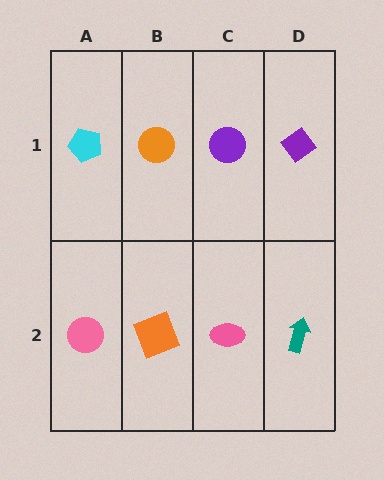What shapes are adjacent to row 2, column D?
A purple diamond (row 1, column D), a pink ellipse (row 2, column C).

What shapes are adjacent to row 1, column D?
A teal arrow (row 2, column D), a purple circle (row 1, column C).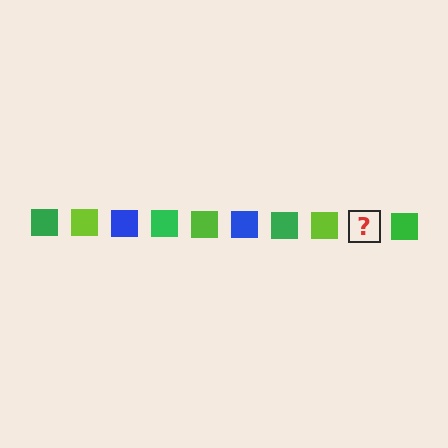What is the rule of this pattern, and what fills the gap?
The rule is that the pattern cycles through green, lime, blue squares. The gap should be filled with a blue square.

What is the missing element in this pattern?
The missing element is a blue square.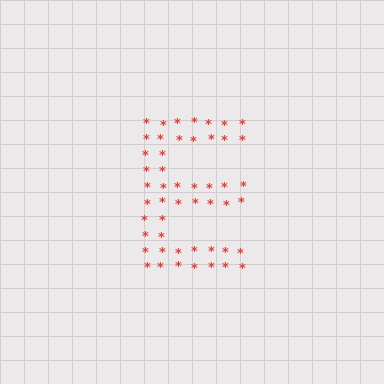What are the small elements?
The small elements are asterisks.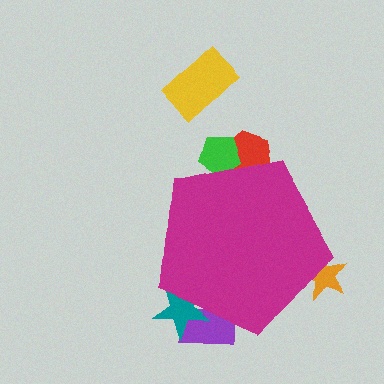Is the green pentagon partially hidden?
Yes, the green pentagon is partially hidden behind the magenta pentagon.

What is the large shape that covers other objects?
A magenta pentagon.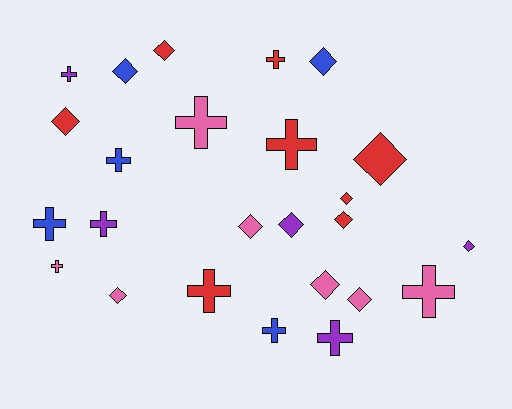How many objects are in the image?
There are 25 objects.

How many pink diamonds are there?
There are 4 pink diamonds.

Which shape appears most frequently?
Diamond, with 13 objects.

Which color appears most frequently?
Red, with 8 objects.